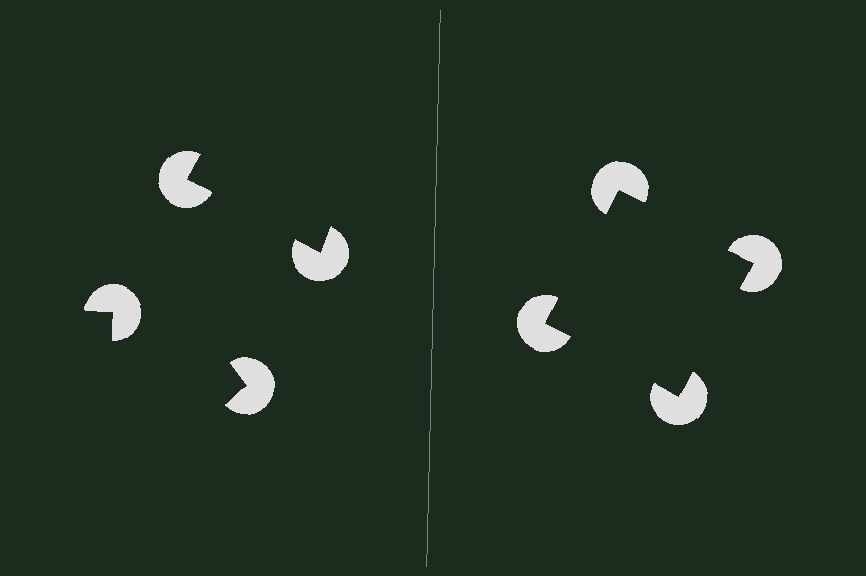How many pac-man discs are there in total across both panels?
8 — 4 on each side.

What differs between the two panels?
The pac-man discs are positioned identically on both sides; only the wedge orientations differ. On the right they align to a square; on the left they are misaligned.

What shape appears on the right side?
An illusory square.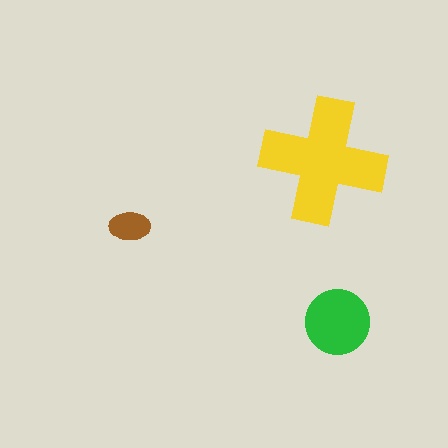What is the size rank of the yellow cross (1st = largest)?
1st.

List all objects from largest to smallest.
The yellow cross, the green circle, the brown ellipse.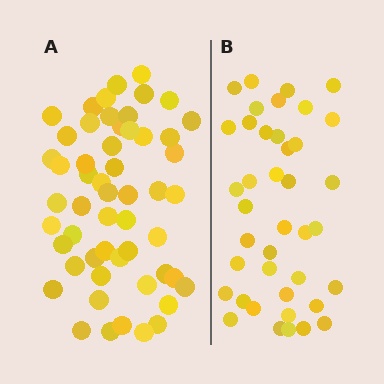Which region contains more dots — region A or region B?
Region A (the left region) has more dots.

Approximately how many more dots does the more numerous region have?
Region A has approximately 15 more dots than region B.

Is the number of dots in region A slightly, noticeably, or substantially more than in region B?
Region A has noticeably more, but not dramatically so. The ratio is roughly 1.4 to 1.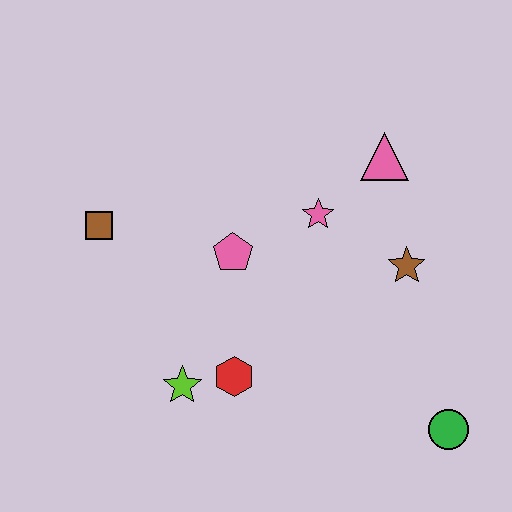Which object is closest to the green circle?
The brown star is closest to the green circle.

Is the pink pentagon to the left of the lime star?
No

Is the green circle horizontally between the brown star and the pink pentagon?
No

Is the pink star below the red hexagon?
No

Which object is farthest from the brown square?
The green circle is farthest from the brown square.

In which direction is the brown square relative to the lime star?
The brown square is above the lime star.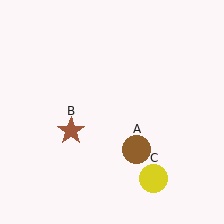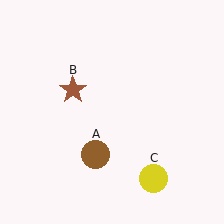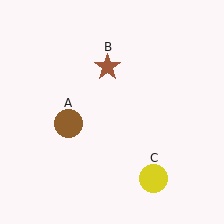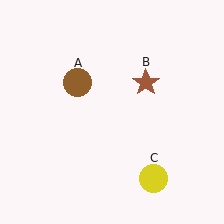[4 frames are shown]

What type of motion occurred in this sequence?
The brown circle (object A), brown star (object B) rotated clockwise around the center of the scene.